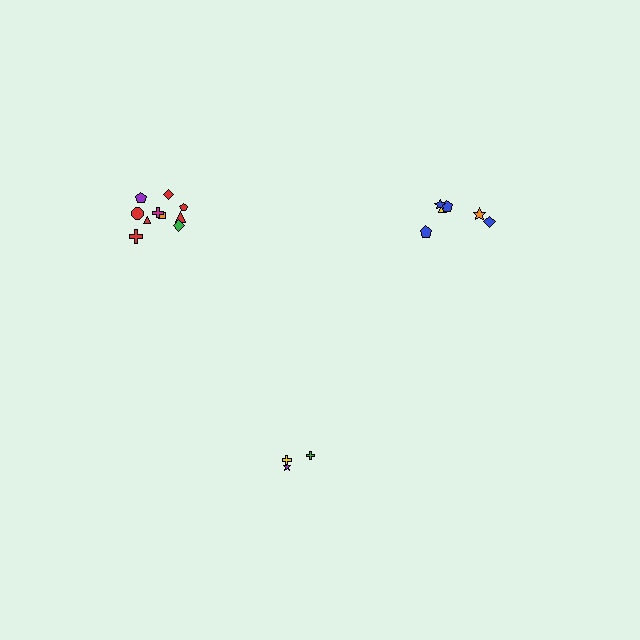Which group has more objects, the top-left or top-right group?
The top-left group.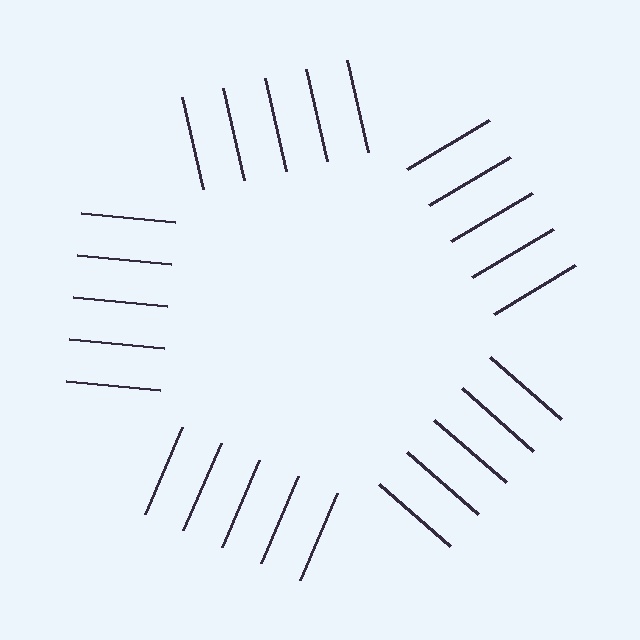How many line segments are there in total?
25 — 5 along each of the 5 edges.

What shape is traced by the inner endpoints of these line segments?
An illusory pentagon — the line segments terminate on its edges but no continuous stroke is drawn.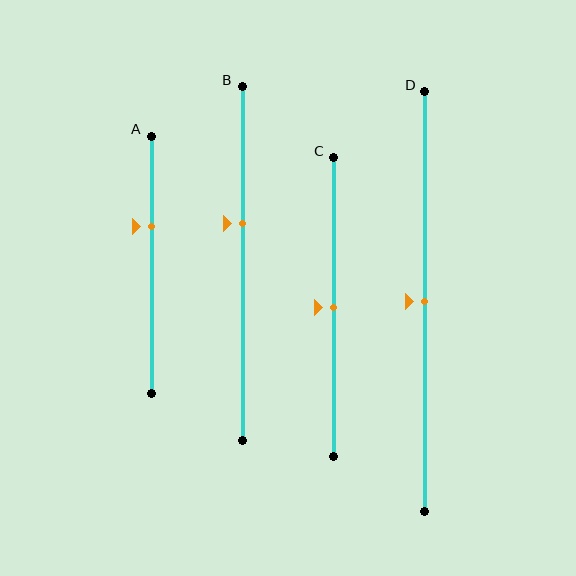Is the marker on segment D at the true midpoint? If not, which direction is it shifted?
Yes, the marker on segment D is at the true midpoint.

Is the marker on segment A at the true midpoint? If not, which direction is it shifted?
No, the marker on segment A is shifted upward by about 15% of the segment length.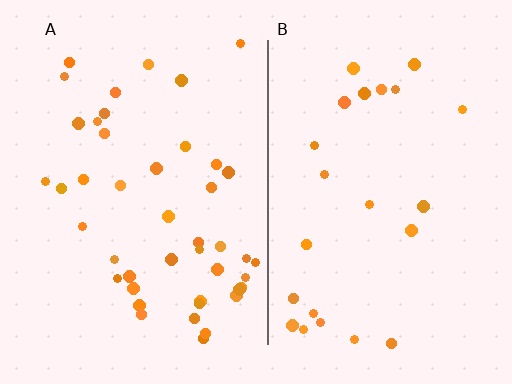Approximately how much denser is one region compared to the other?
Approximately 1.9× — region A over region B.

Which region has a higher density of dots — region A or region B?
A (the left).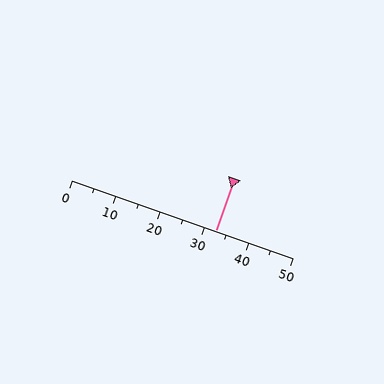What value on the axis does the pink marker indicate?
The marker indicates approximately 32.5.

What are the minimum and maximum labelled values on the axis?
The axis runs from 0 to 50.